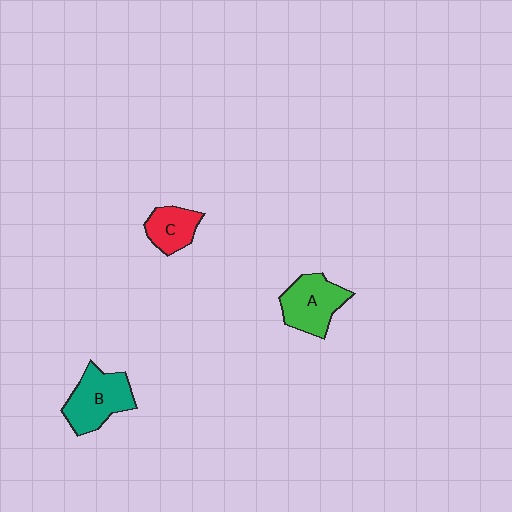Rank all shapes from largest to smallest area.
From largest to smallest: B (teal), A (green), C (red).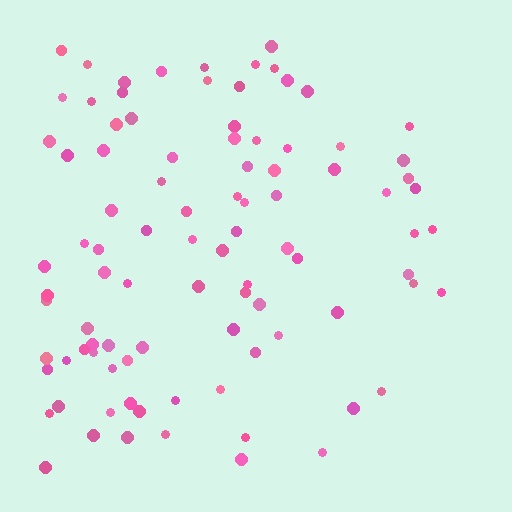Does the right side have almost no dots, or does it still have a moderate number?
Still a moderate number, just noticeably fewer than the left.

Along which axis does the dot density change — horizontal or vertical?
Horizontal.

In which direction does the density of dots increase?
From right to left, with the left side densest.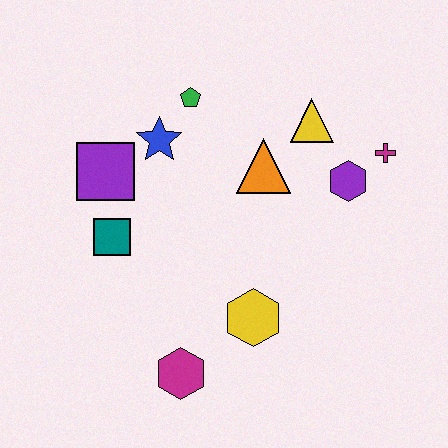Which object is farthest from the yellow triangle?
The magenta hexagon is farthest from the yellow triangle.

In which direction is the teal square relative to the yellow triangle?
The teal square is to the left of the yellow triangle.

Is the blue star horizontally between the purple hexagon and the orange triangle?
No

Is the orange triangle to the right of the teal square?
Yes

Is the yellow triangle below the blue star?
No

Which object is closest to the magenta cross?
The purple hexagon is closest to the magenta cross.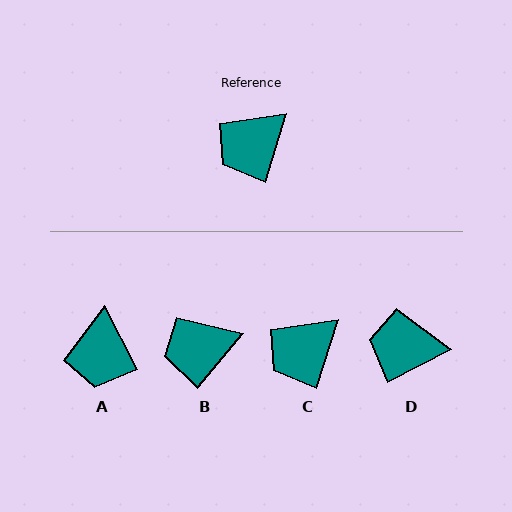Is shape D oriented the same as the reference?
No, it is off by about 46 degrees.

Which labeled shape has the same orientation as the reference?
C.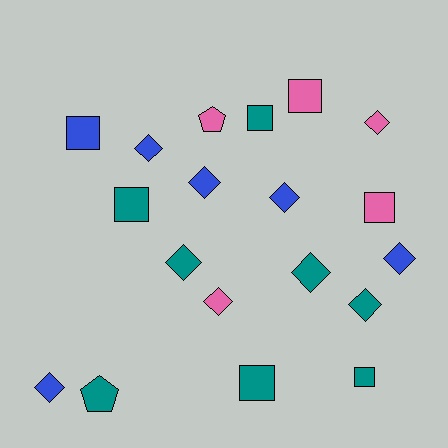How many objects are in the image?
There are 19 objects.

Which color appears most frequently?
Teal, with 8 objects.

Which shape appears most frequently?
Diamond, with 10 objects.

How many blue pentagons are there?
There are no blue pentagons.